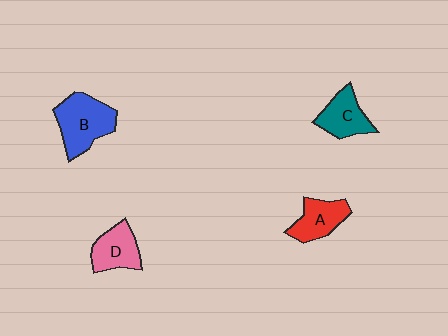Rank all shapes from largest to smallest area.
From largest to smallest: B (blue), D (pink), C (teal), A (red).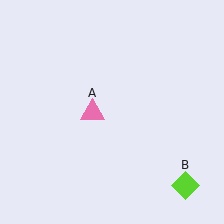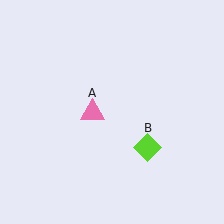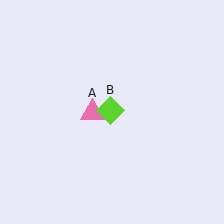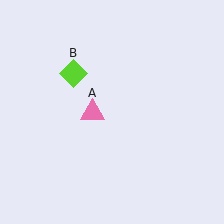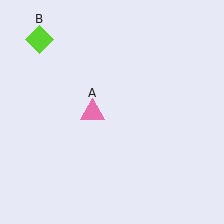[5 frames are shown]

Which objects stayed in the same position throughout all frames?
Pink triangle (object A) remained stationary.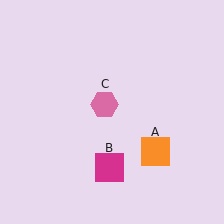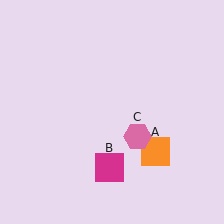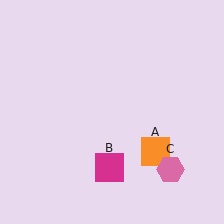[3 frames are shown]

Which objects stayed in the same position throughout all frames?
Orange square (object A) and magenta square (object B) remained stationary.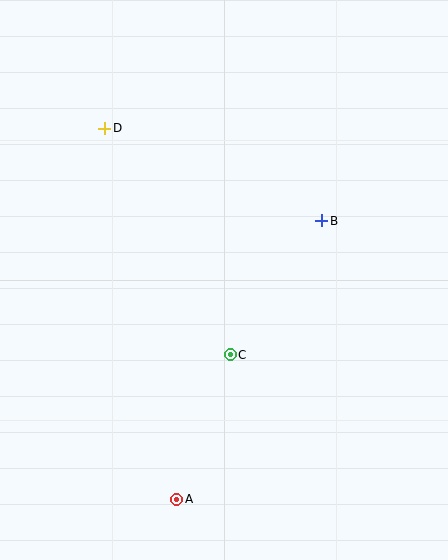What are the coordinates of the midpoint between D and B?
The midpoint between D and B is at (213, 174).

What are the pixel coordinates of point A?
Point A is at (177, 499).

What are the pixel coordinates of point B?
Point B is at (322, 221).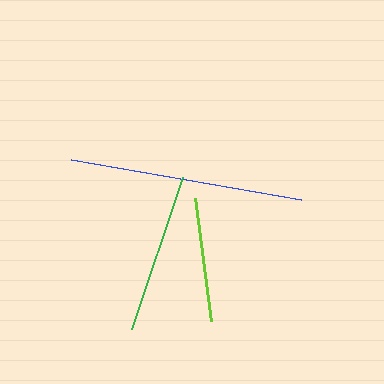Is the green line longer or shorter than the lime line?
The green line is longer than the lime line.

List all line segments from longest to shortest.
From longest to shortest: blue, green, lime.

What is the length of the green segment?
The green segment is approximately 160 pixels long.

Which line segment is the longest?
The blue line is the longest at approximately 233 pixels.